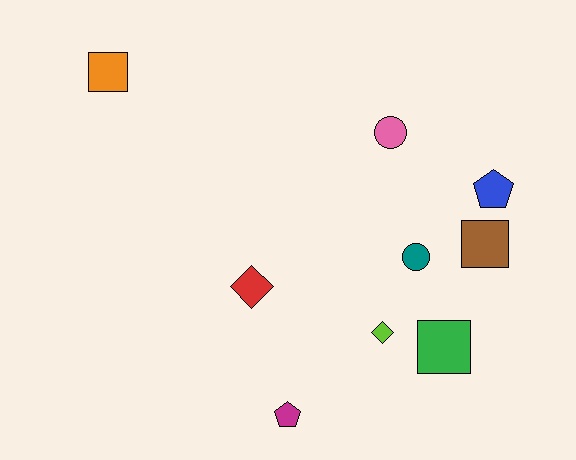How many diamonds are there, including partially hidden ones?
There are 2 diamonds.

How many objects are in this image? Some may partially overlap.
There are 9 objects.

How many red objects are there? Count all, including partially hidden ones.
There is 1 red object.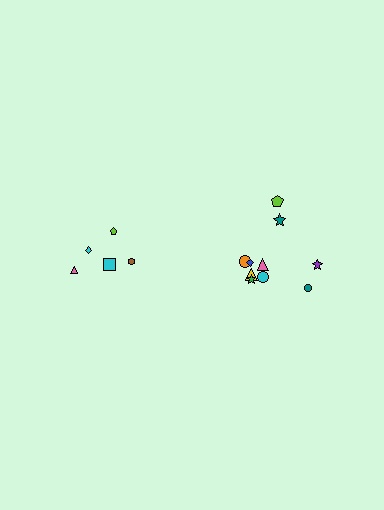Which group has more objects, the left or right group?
The right group.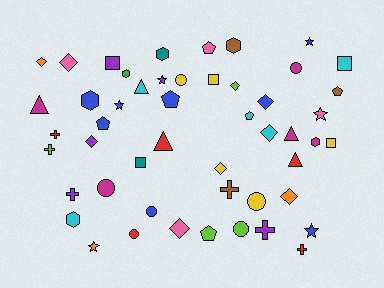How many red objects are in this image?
There are 5 red objects.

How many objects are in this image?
There are 50 objects.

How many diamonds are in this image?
There are 9 diamonds.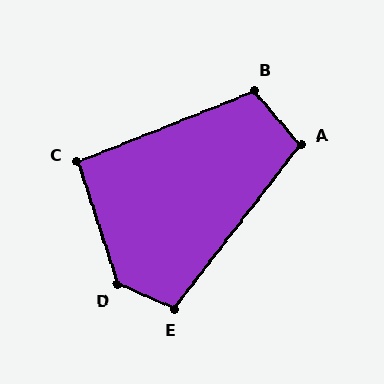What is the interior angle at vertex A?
Approximately 101 degrees (obtuse).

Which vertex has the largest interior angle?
D, at approximately 132 degrees.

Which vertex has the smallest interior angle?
C, at approximately 94 degrees.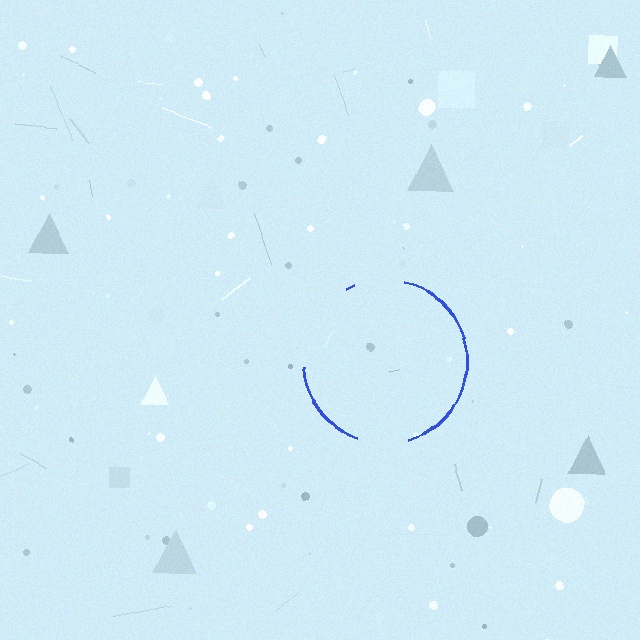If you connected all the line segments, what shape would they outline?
They would outline a circle.